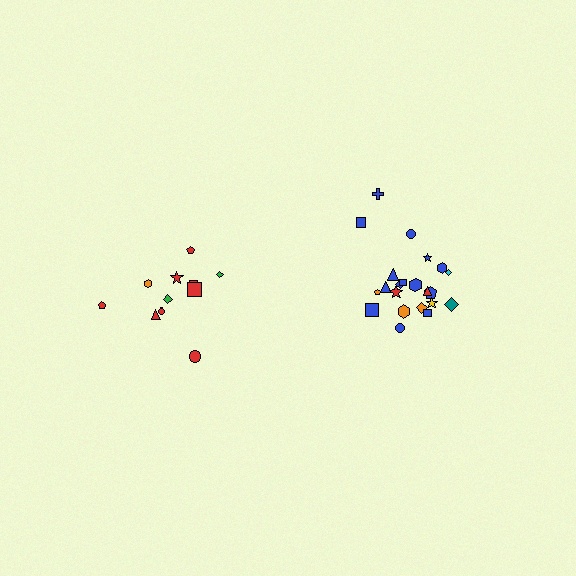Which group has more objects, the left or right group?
The right group.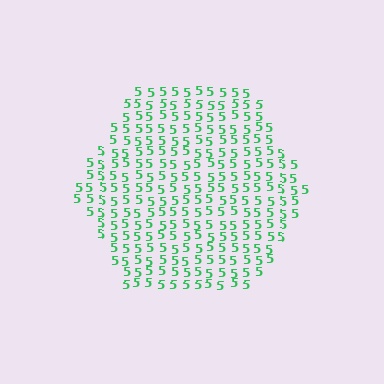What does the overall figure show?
The overall figure shows a hexagon.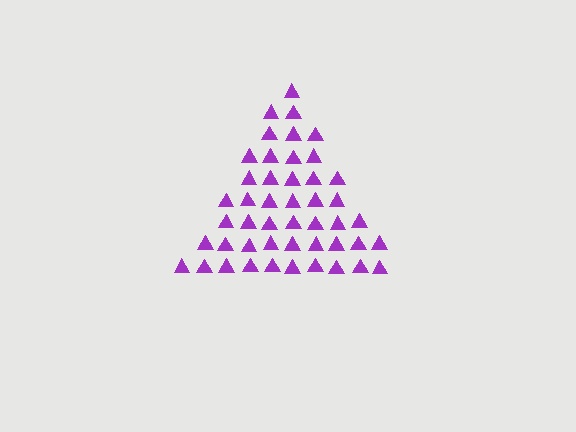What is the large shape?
The large shape is a triangle.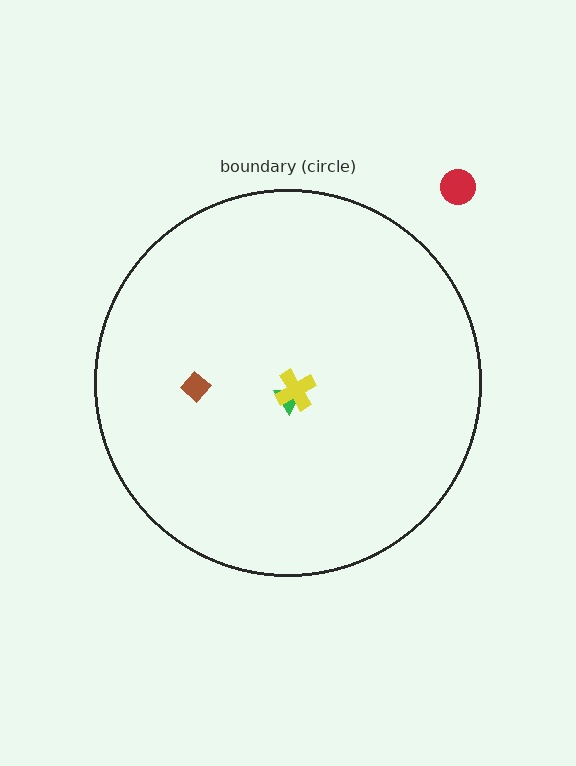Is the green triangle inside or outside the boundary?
Inside.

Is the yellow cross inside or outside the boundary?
Inside.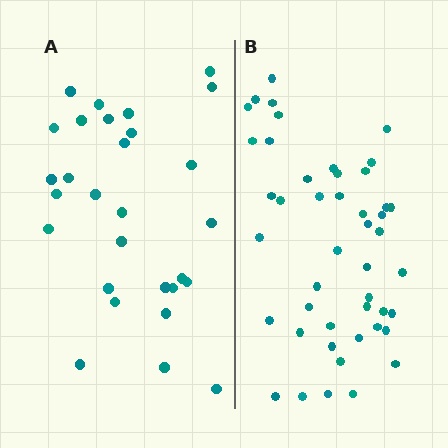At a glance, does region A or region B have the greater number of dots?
Region B (the right region) has more dots.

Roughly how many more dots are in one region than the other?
Region B has approximately 15 more dots than region A.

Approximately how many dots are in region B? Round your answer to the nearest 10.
About 50 dots. (The exact count is 46, which rounds to 50.)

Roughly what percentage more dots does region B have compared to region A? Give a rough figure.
About 60% more.